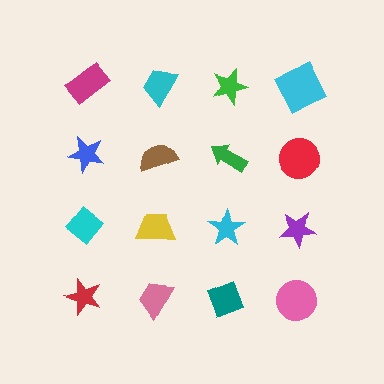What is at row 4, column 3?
A teal diamond.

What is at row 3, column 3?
A cyan star.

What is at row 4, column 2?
A pink trapezoid.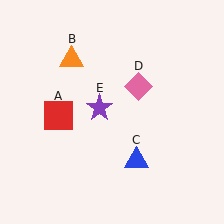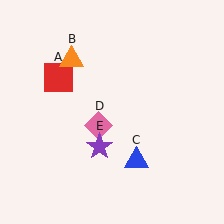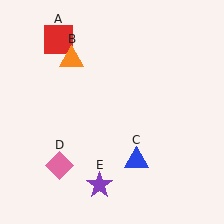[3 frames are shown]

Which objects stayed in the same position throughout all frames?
Orange triangle (object B) and blue triangle (object C) remained stationary.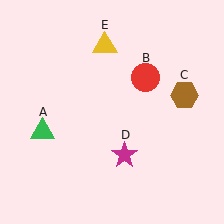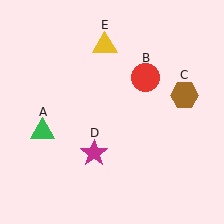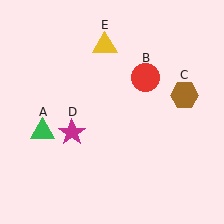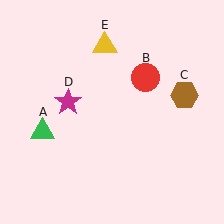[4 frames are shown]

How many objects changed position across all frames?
1 object changed position: magenta star (object D).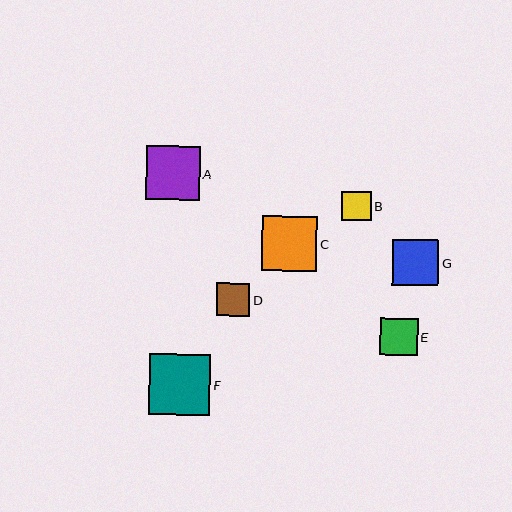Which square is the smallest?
Square B is the smallest with a size of approximately 29 pixels.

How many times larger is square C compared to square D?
Square C is approximately 1.6 times the size of square D.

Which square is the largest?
Square F is the largest with a size of approximately 61 pixels.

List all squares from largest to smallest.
From largest to smallest: F, C, A, G, E, D, B.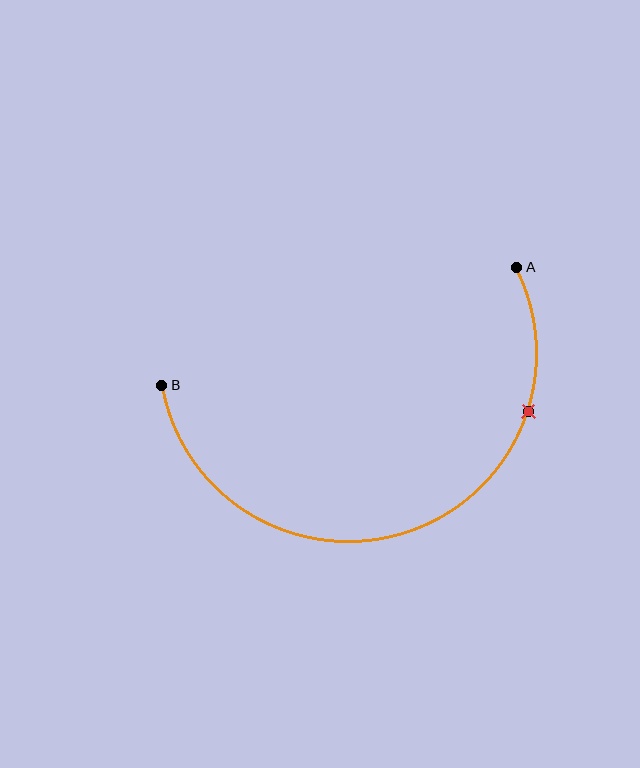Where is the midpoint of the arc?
The arc midpoint is the point on the curve farthest from the straight line joining A and B. It sits below that line.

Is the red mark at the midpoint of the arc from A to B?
No. The red mark lies on the arc but is closer to endpoint A. The arc midpoint would be at the point on the curve equidistant along the arc from both A and B.